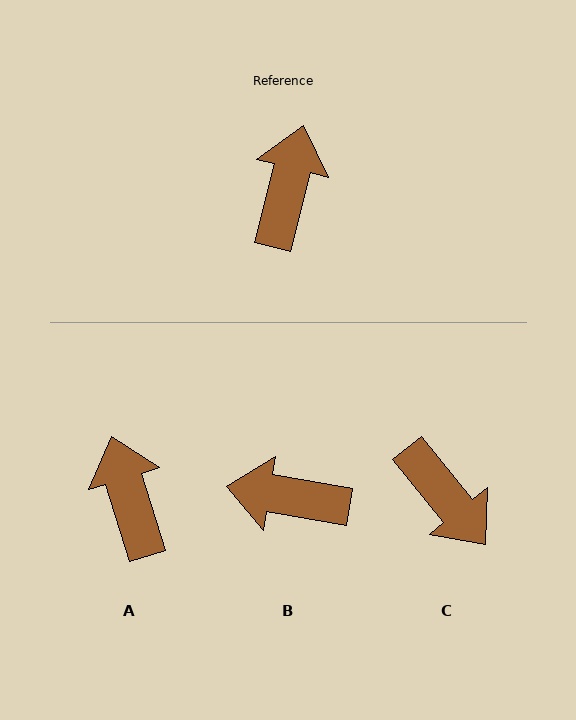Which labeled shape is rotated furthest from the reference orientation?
C, about 127 degrees away.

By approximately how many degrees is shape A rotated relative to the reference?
Approximately 31 degrees counter-clockwise.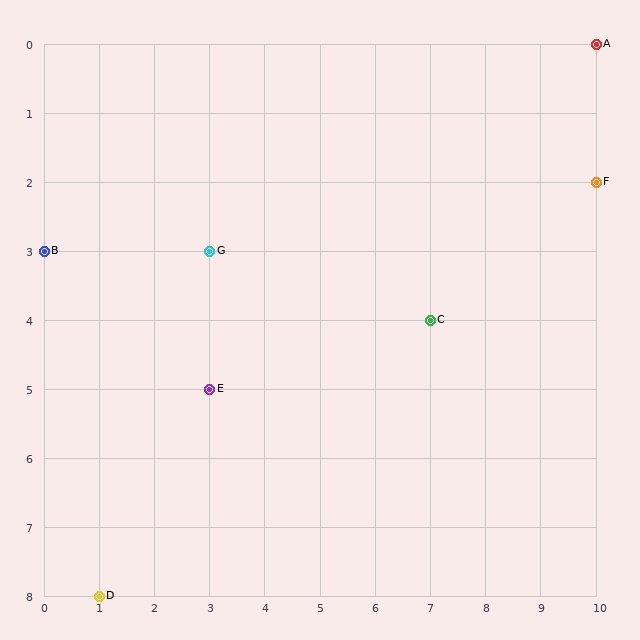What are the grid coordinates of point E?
Point E is at grid coordinates (3, 5).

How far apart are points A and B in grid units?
Points A and B are 10 columns and 3 rows apart (about 10.4 grid units diagonally).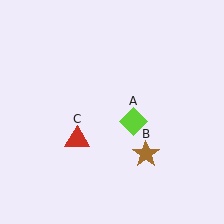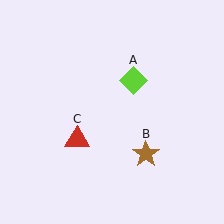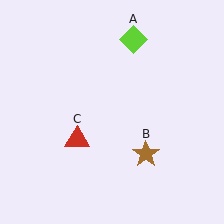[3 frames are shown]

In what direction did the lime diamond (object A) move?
The lime diamond (object A) moved up.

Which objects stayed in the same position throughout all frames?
Brown star (object B) and red triangle (object C) remained stationary.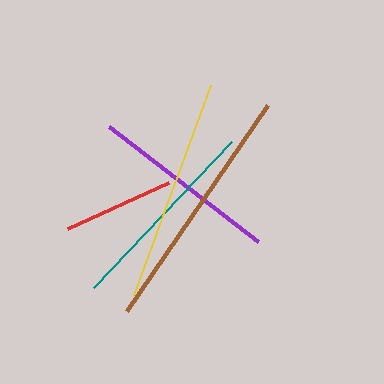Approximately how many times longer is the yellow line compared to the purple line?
The yellow line is approximately 1.2 times the length of the purple line.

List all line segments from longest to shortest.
From longest to shortest: brown, yellow, teal, purple, red.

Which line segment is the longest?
The brown line is the longest at approximately 250 pixels.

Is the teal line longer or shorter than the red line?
The teal line is longer than the red line.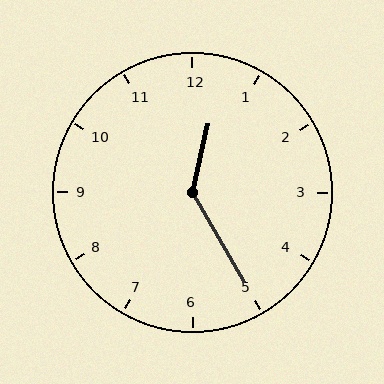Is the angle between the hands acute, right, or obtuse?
It is obtuse.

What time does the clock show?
12:25.